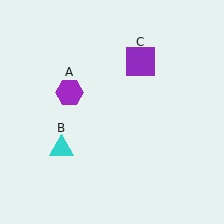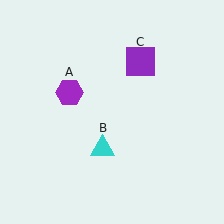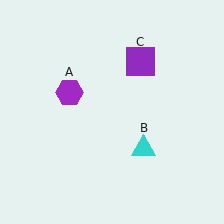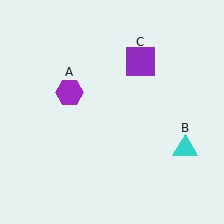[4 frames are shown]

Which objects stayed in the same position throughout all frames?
Purple hexagon (object A) and purple square (object C) remained stationary.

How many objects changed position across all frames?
1 object changed position: cyan triangle (object B).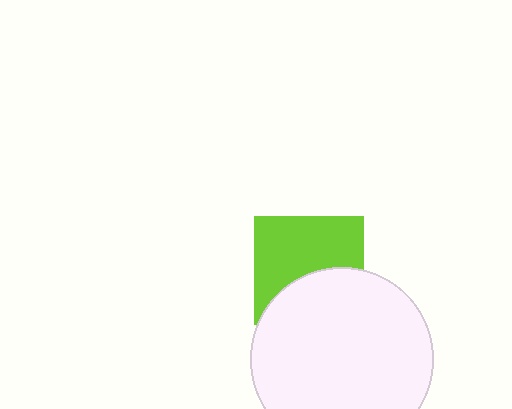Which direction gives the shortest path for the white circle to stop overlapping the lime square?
Moving down gives the shortest separation.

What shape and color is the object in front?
The object in front is a white circle.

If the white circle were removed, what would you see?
You would see the complete lime square.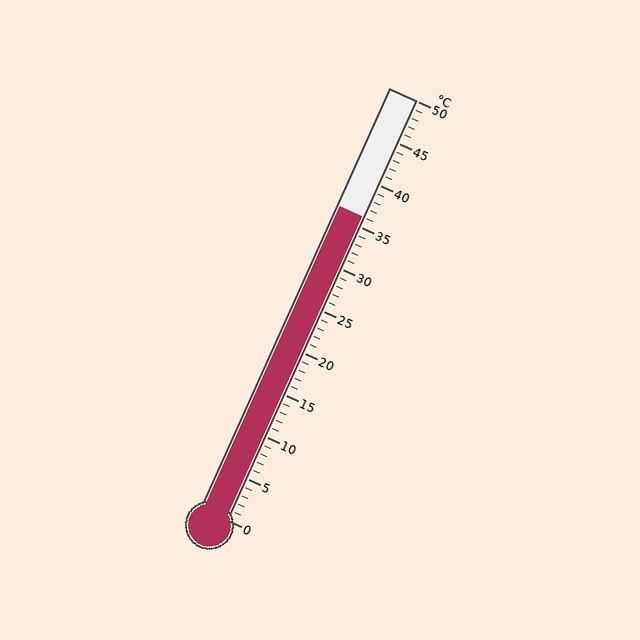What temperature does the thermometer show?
The thermometer shows approximately 36°C.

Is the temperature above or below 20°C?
The temperature is above 20°C.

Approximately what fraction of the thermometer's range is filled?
The thermometer is filled to approximately 70% of its range.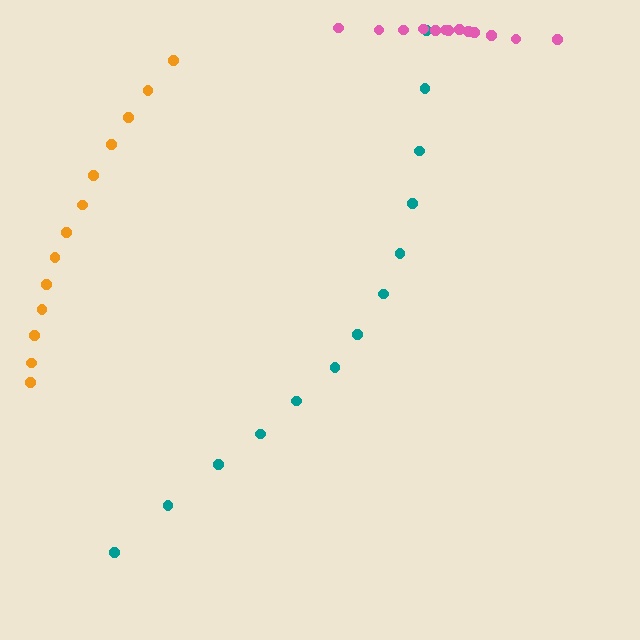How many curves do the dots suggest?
There are 3 distinct paths.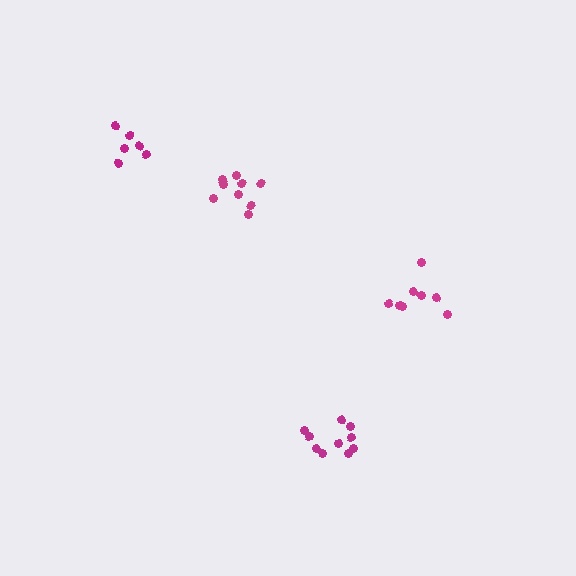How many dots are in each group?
Group 1: 9 dots, Group 2: 6 dots, Group 3: 8 dots, Group 4: 10 dots (33 total).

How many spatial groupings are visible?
There are 4 spatial groupings.